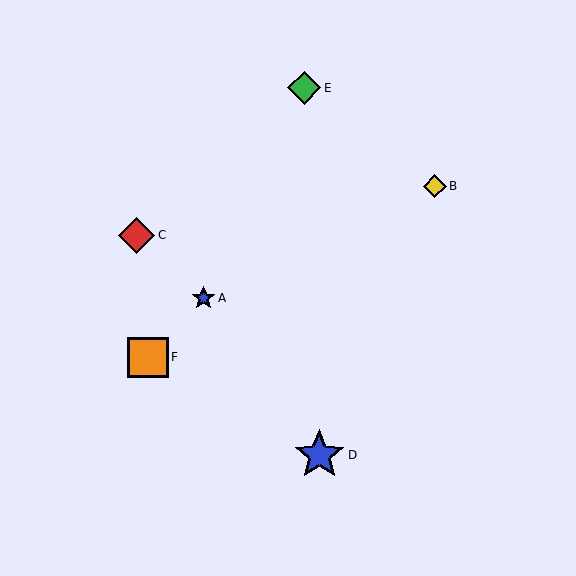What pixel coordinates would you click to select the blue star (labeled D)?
Click at (319, 455) to select the blue star D.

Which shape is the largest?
The blue star (labeled D) is the largest.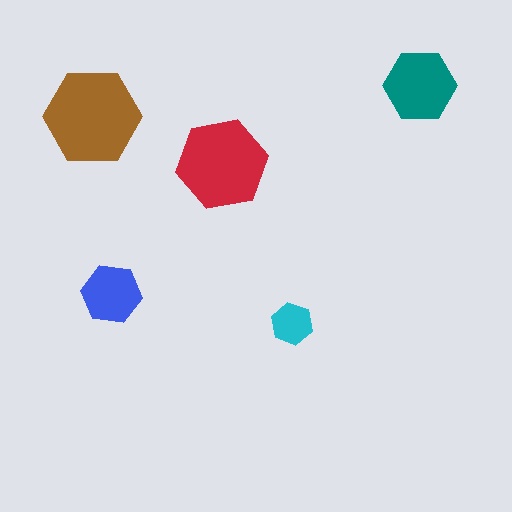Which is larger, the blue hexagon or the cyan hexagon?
The blue one.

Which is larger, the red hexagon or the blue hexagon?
The red one.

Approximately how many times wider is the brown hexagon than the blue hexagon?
About 1.5 times wider.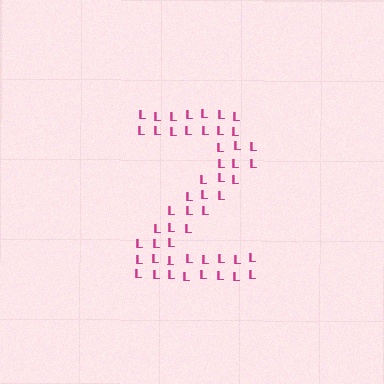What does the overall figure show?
The overall figure shows the digit 2.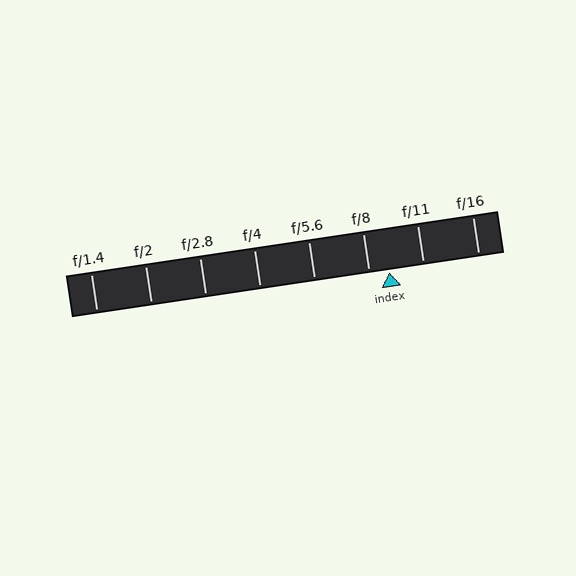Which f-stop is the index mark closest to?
The index mark is closest to f/8.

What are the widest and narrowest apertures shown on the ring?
The widest aperture shown is f/1.4 and the narrowest is f/16.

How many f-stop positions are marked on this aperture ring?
There are 8 f-stop positions marked.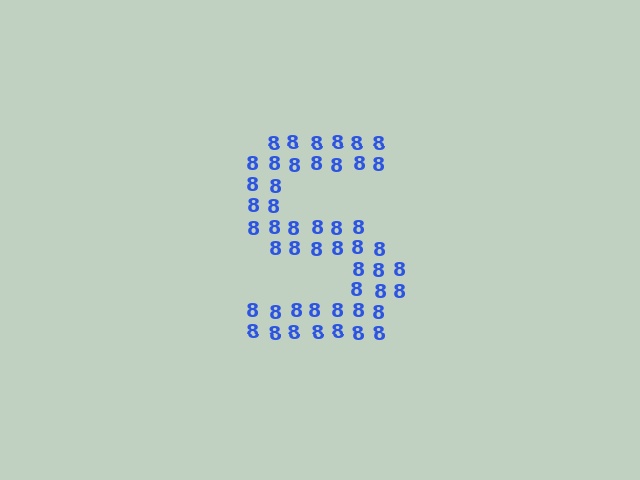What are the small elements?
The small elements are digit 8's.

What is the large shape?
The large shape is the letter S.